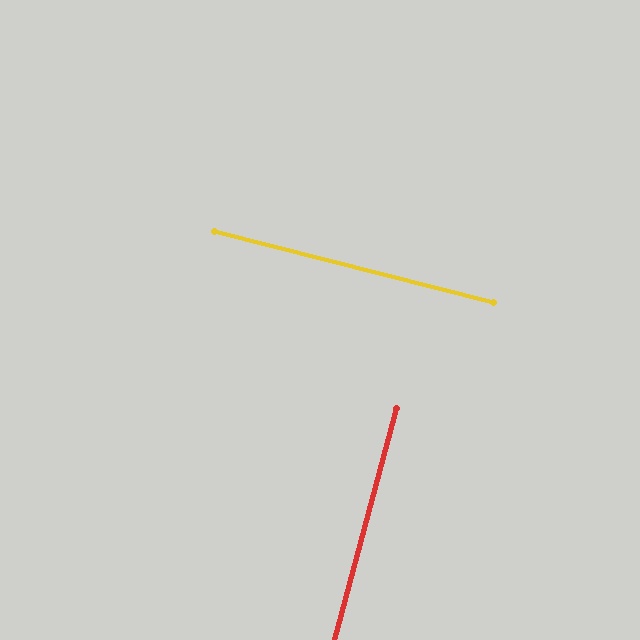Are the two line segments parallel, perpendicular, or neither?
Perpendicular — they meet at approximately 89°.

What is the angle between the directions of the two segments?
Approximately 89 degrees.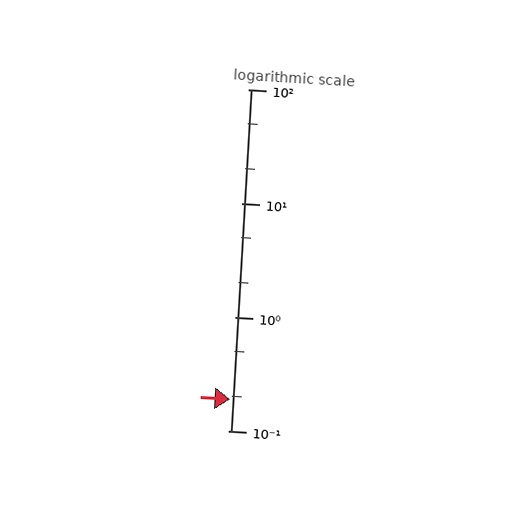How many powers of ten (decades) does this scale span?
The scale spans 3 decades, from 0.1 to 100.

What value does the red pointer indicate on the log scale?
The pointer indicates approximately 0.19.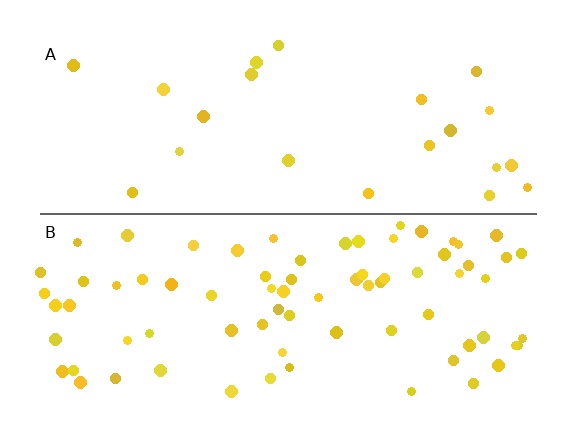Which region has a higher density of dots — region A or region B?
B (the bottom).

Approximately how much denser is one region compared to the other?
Approximately 3.5× — region B over region A.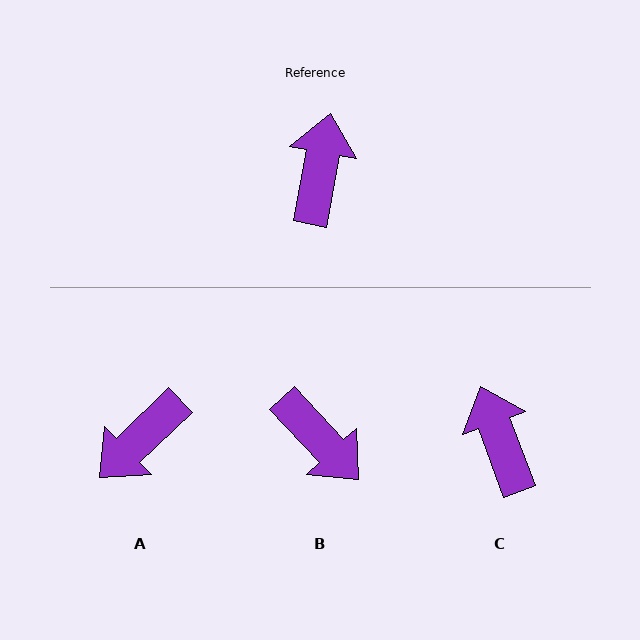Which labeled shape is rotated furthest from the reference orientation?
A, about 144 degrees away.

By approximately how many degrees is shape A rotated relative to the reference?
Approximately 144 degrees counter-clockwise.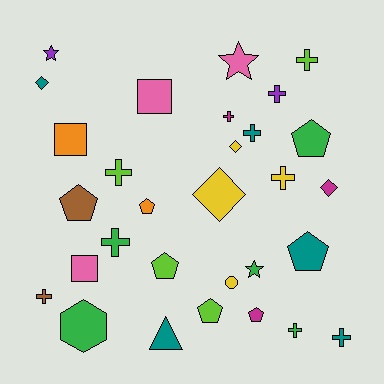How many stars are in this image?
There are 3 stars.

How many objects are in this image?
There are 30 objects.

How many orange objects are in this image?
There are 2 orange objects.